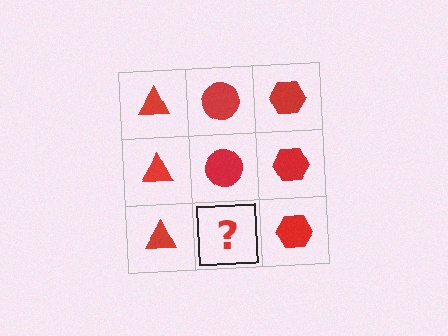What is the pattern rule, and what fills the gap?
The rule is that each column has a consistent shape. The gap should be filled with a red circle.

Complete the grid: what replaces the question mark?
The question mark should be replaced with a red circle.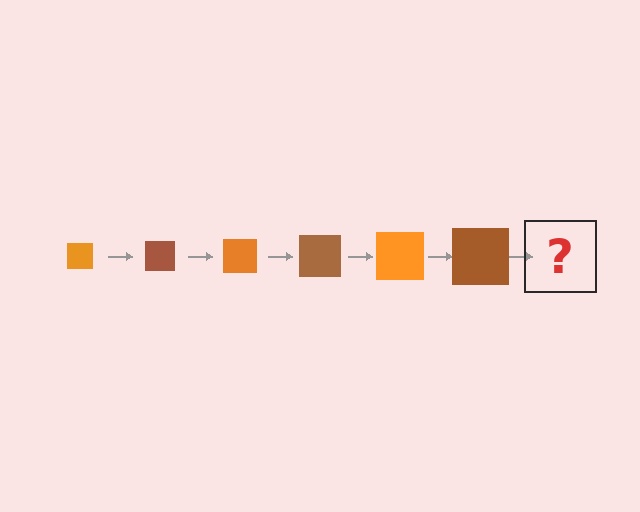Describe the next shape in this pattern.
It should be an orange square, larger than the previous one.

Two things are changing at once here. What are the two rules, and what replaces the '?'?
The two rules are that the square grows larger each step and the color cycles through orange and brown. The '?' should be an orange square, larger than the previous one.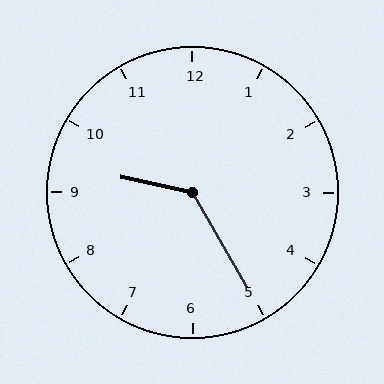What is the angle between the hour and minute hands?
Approximately 132 degrees.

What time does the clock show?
9:25.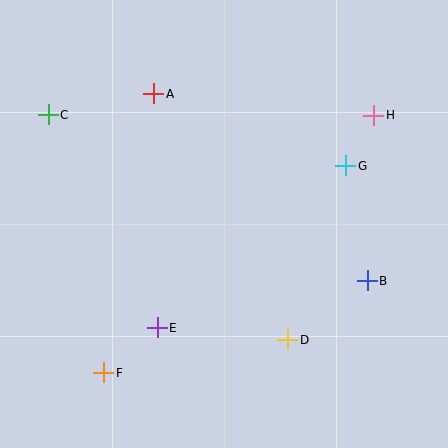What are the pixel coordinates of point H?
Point H is at (374, 115).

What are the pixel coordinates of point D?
Point D is at (288, 340).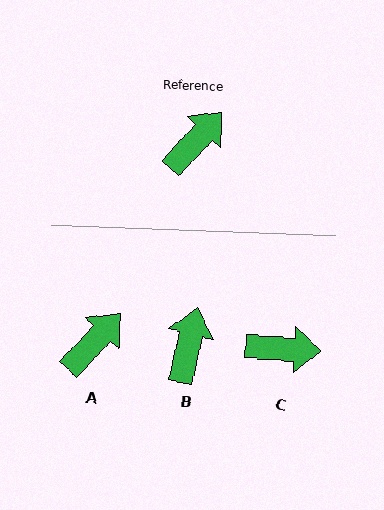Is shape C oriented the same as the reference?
No, it is off by about 52 degrees.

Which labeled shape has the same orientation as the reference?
A.